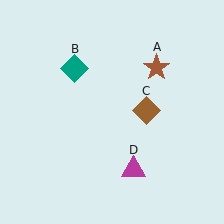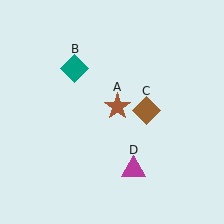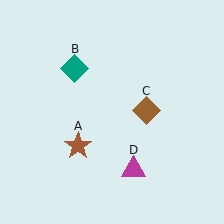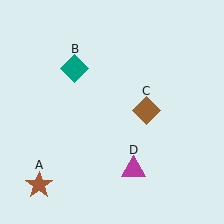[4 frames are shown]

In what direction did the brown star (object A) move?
The brown star (object A) moved down and to the left.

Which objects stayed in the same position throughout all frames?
Teal diamond (object B) and brown diamond (object C) and magenta triangle (object D) remained stationary.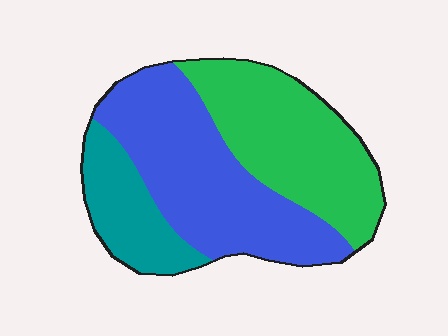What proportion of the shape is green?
Green covers roughly 35% of the shape.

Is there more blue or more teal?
Blue.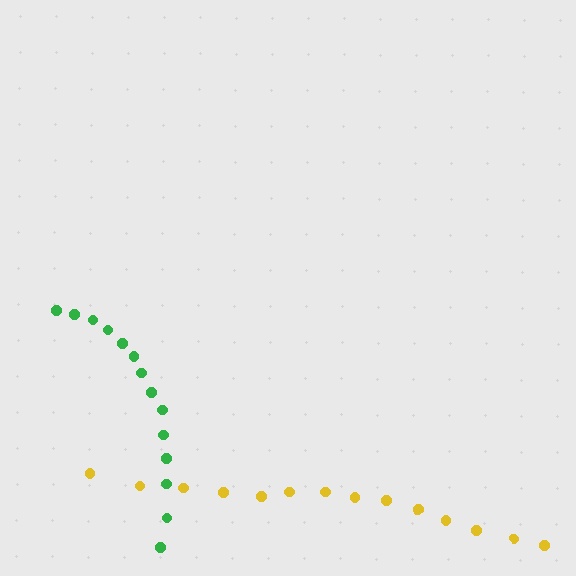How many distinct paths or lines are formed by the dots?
There are 2 distinct paths.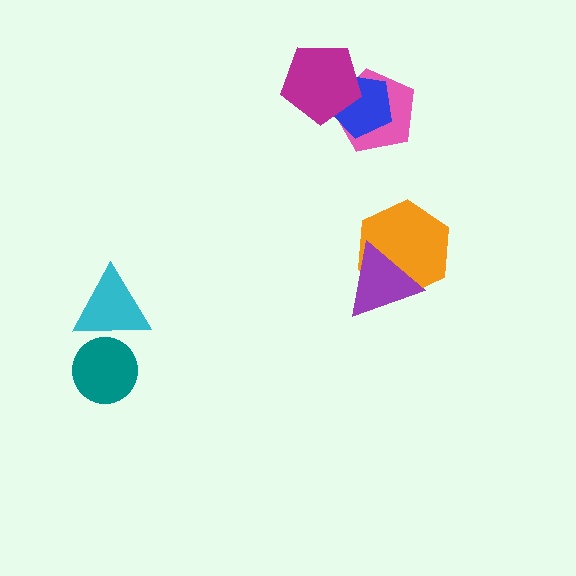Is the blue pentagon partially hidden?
Yes, it is partially covered by another shape.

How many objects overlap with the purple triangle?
1 object overlaps with the purple triangle.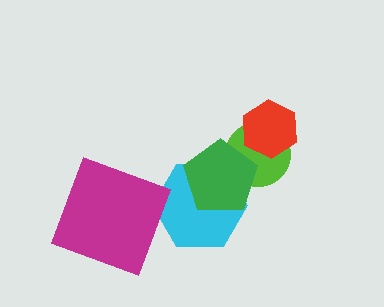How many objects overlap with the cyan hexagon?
1 object overlaps with the cyan hexagon.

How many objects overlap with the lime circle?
2 objects overlap with the lime circle.